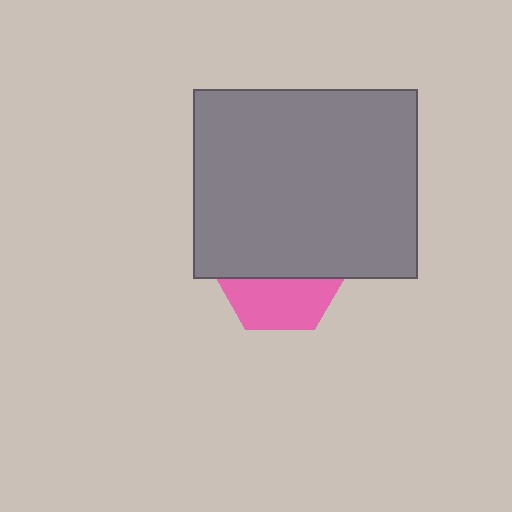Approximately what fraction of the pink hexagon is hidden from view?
Roughly 61% of the pink hexagon is hidden behind the gray rectangle.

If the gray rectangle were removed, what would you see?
You would see the complete pink hexagon.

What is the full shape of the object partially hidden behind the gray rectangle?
The partially hidden object is a pink hexagon.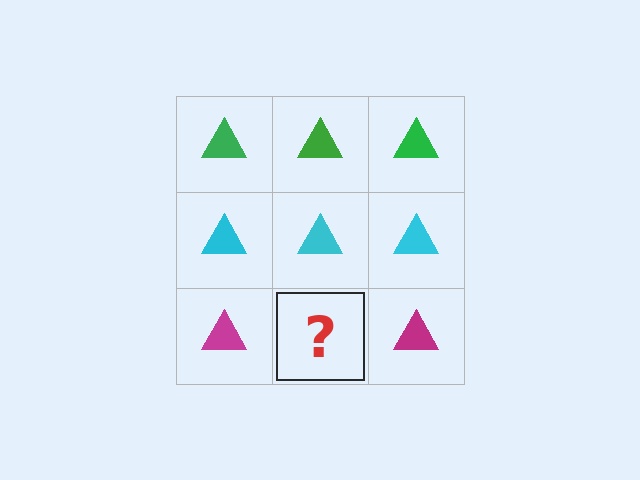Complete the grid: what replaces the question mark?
The question mark should be replaced with a magenta triangle.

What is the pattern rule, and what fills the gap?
The rule is that each row has a consistent color. The gap should be filled with a magenta triangle.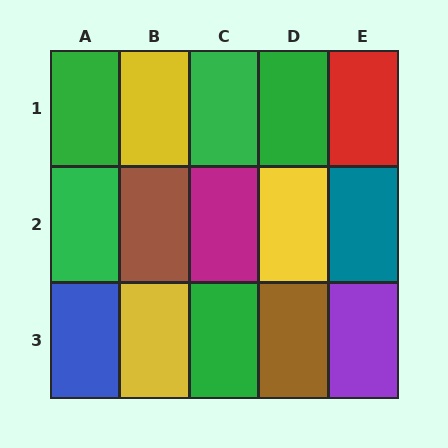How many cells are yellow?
3 cells are yellow.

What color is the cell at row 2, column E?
Teal.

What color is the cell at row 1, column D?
Green.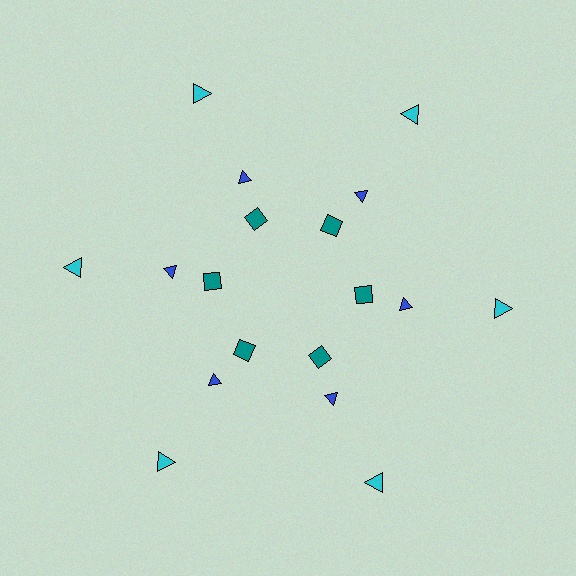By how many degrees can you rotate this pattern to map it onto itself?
The pattern maps onto itself every 60 degrees of rotation.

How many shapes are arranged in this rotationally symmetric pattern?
There are 18 shapes, arranged in 6 groups of 3.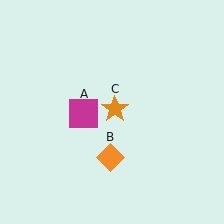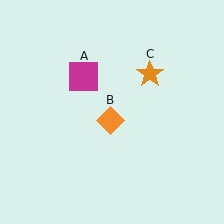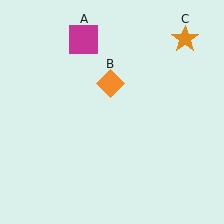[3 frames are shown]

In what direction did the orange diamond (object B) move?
The orange diamond (object B) moved up.